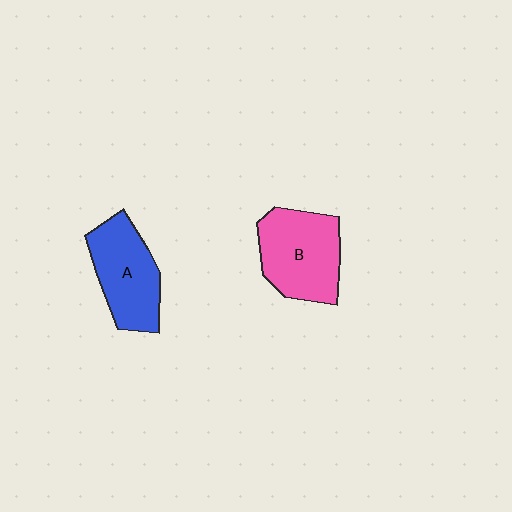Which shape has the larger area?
Shape B (pink).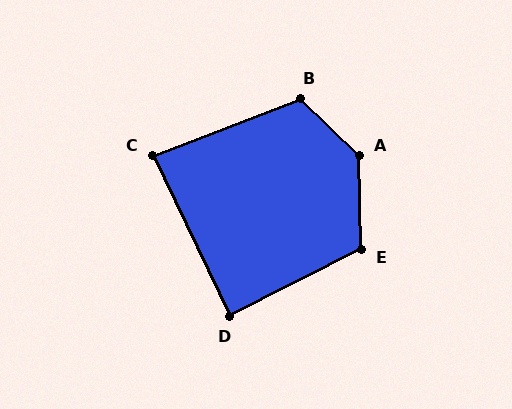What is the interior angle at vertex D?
Approximately 89 degrees (approximately right).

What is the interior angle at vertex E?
Approximately 116 degrees (obtuse).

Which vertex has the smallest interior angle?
C, at approximately 85 degrees.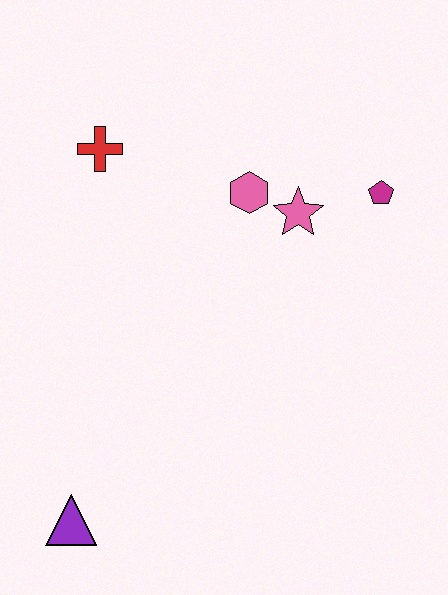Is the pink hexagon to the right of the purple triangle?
Yes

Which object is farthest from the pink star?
The purple triangle is farthest from the pink star.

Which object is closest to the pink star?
The pink hexagon is closest to the pink star.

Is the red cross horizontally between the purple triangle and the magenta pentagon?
Yes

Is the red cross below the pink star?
No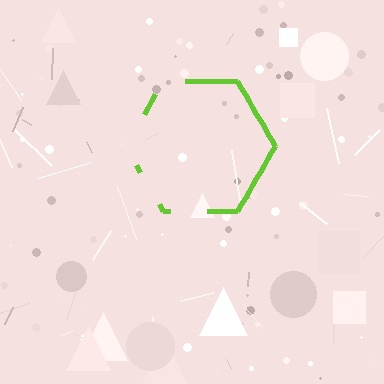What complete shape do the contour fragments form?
The contour fragments form a hexagon.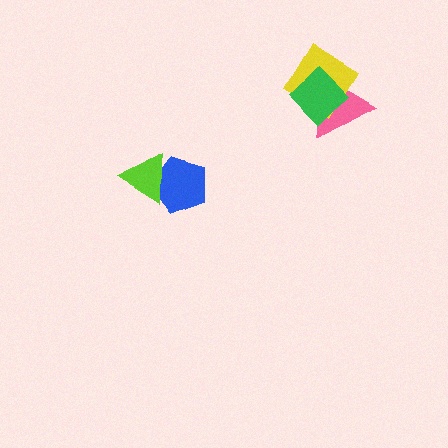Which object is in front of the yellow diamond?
The green diamond is in front of the yellow diamond.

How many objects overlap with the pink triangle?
2 objects overlap with the pink triangle.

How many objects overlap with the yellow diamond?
2 objects overlap with the yellow diamond.